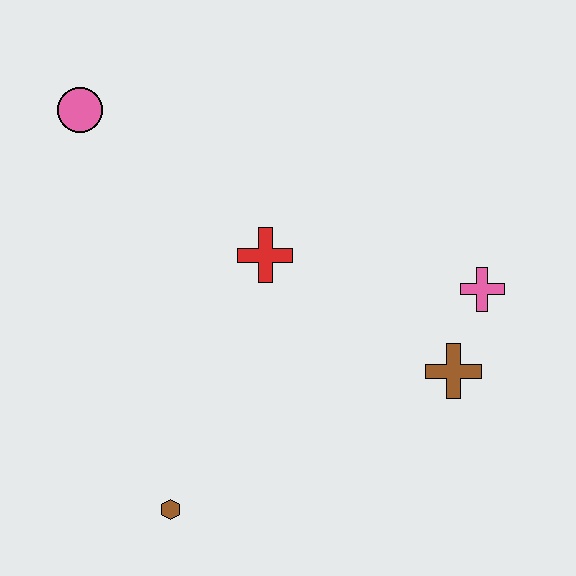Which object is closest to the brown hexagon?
The red cross is closest to the brown hexagon.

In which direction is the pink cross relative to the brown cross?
The pink cross is above the brown cross.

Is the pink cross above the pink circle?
No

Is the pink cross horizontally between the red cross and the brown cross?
No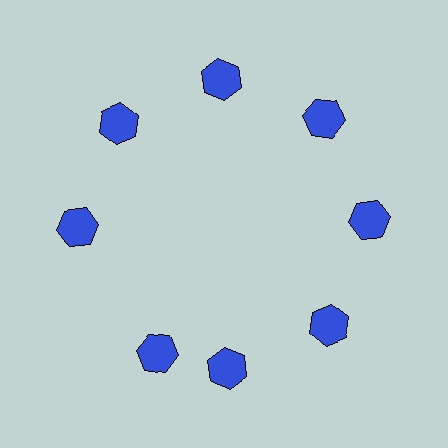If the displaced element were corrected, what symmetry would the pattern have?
It would have 8-fold rotational symmetry — the pattern would map onto itself every 45 degrees.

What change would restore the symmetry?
The symmetry would be restored by rotating it back into even spacing with its neighbors so that all 8 hexagons sit at equal angles and equal distance from the center.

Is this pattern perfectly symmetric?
No. The 8 blue hexagons are arranged in a ring, but one element near the 8 o'clock position is rotated out of alignment along the ring, breaking the 8-fold rotational symmetry.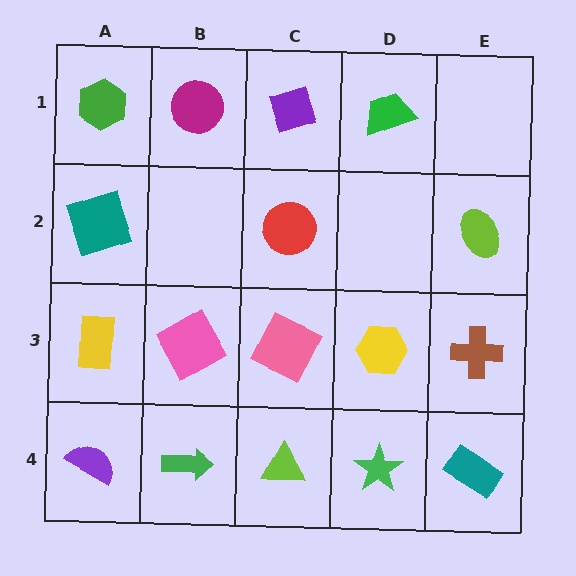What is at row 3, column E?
A brown cross.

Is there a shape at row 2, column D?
No, that cell is empty.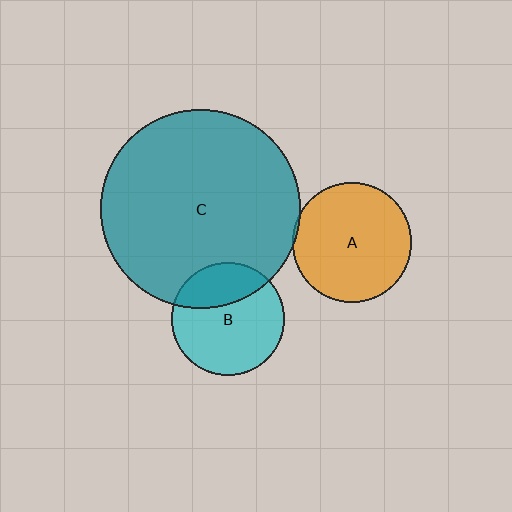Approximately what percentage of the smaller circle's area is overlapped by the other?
Approximately 5%.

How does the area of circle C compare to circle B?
Approximately 3.1 times.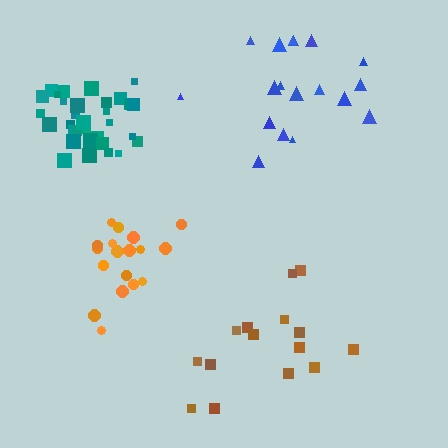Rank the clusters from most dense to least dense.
teal, orange, blue, brown.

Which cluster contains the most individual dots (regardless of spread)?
Teal (33).